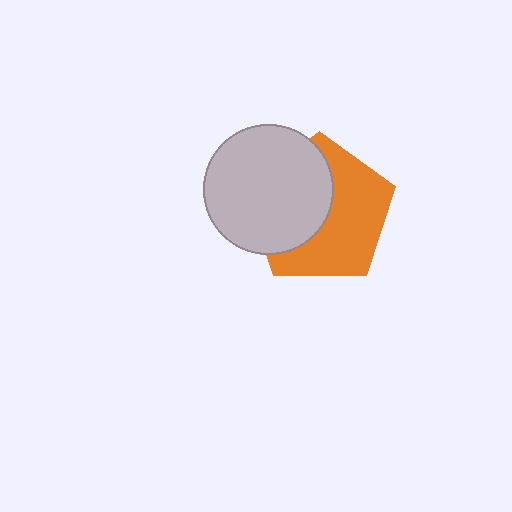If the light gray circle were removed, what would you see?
You would see the complete orange pentagon.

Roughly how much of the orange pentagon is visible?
About half of it is visible (roughly 55%).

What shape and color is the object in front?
The object in front is a light gray circle.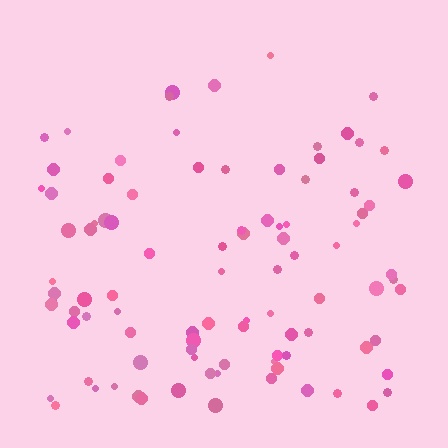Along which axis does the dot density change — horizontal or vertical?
Vertical.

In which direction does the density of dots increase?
From top to bottom, with the bottom side densest.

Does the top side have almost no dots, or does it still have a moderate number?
Still a moderate number, just noticeably fewer than the bottom.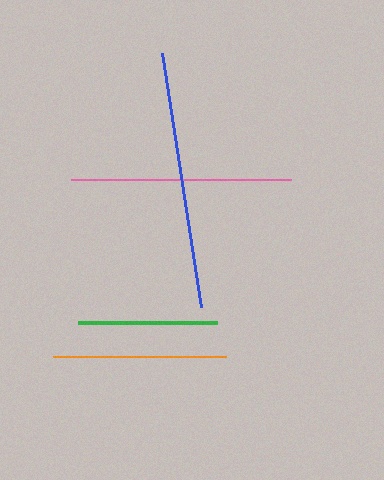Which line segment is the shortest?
The green line is the shortest at approximately 139 pixels.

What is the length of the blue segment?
The blue segment is approximately 257 pixels long.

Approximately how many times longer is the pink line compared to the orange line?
The pink line is approximately 1.3 times the length of the orange line.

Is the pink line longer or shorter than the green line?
The pink line is longer than the green line.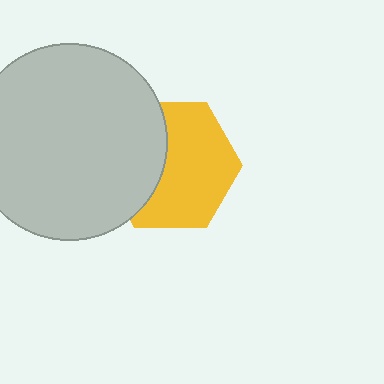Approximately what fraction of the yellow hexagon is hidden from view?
Roughly 38% of the yellow hexagon is hidden behind the light gray circle.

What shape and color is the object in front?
The object in front is a light gray circle.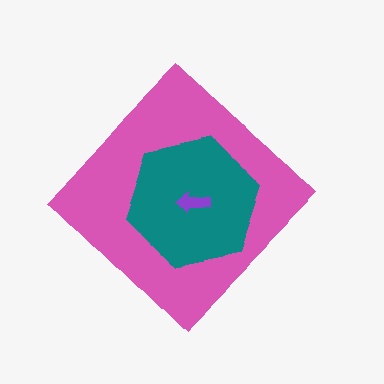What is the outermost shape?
The pink diamond.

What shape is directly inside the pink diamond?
The teal hexagon.